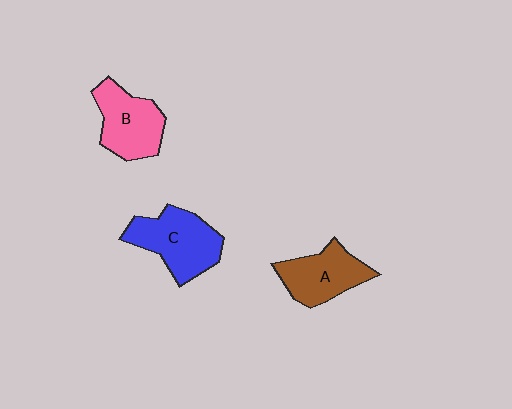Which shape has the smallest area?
Shape A (brown).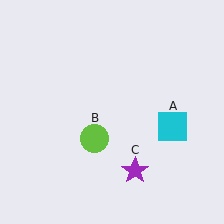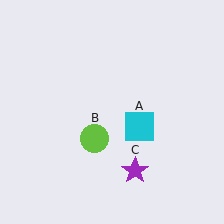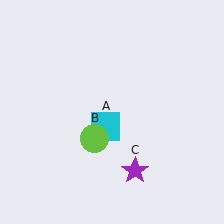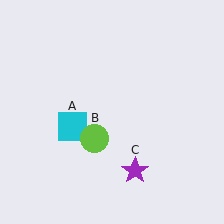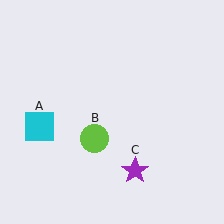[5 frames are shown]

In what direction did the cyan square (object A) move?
The cyan square (object A) moved left.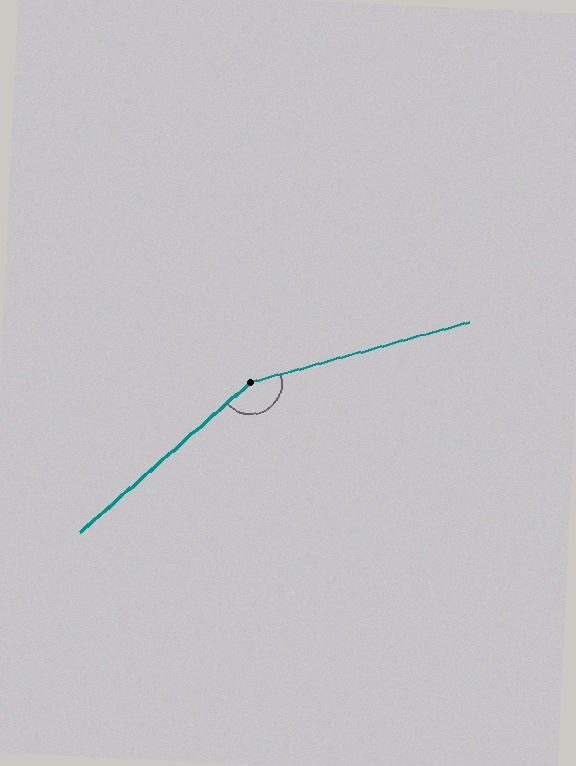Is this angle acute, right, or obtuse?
It is obtuse.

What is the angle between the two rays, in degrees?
Approximately 154 degrees.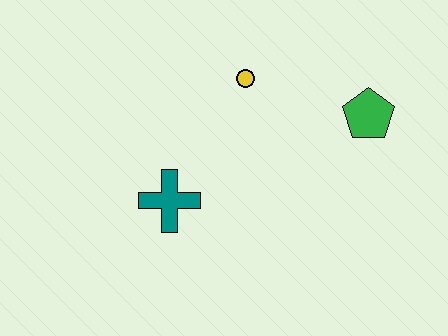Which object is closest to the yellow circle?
The green pentagon is closest to the yellow circle.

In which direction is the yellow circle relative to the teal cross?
The yellow circle is above the teal cross.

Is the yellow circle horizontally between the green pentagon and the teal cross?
Yes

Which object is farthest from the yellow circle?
The teal cross is farthest from the yellow circle.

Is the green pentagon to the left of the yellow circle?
No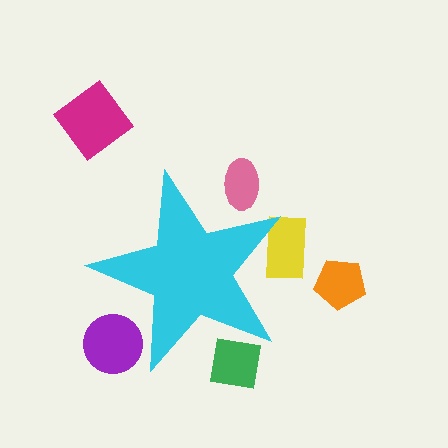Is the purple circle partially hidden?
Yes, the purple circle is partially hidden behind the cyan star.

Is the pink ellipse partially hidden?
Yes, the pink ellipse is partially hidden behind the cyan star.